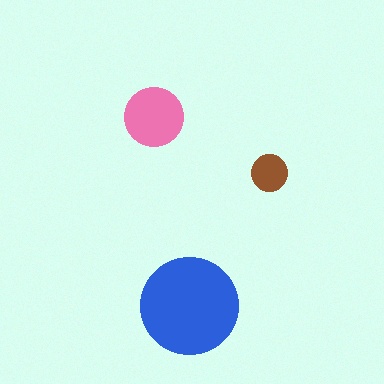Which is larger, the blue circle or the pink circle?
The blue one.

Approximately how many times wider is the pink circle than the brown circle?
About 1.5 times wider.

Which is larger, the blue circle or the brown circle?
The blue one.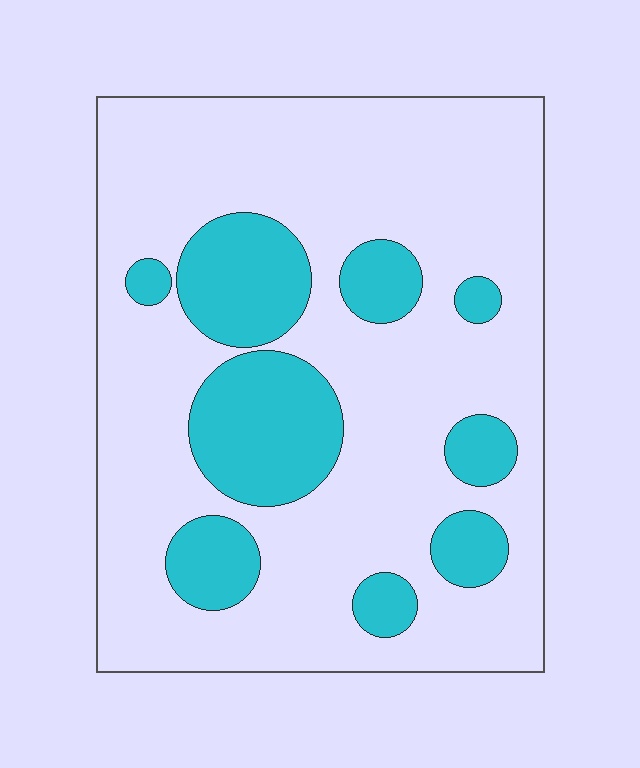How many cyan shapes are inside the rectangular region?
9.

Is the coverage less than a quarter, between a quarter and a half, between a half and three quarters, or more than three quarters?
Less than a quarter.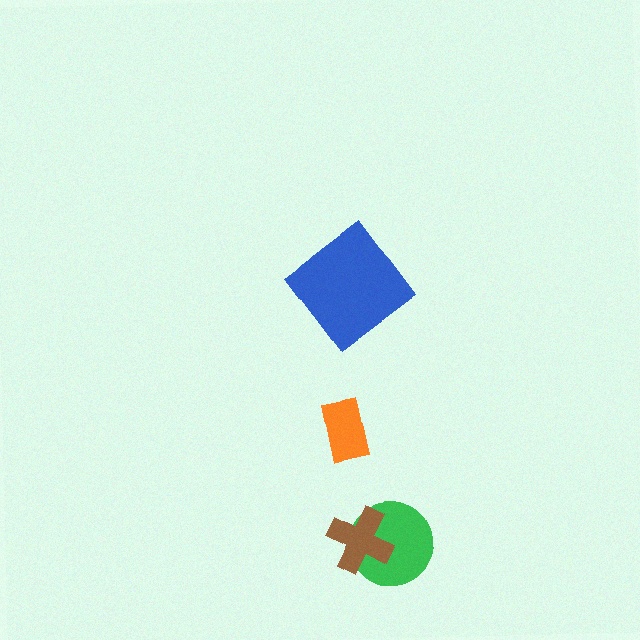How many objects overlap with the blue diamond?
0 objects overlap with the blue diamond.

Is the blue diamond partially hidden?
No, no other shape covers it.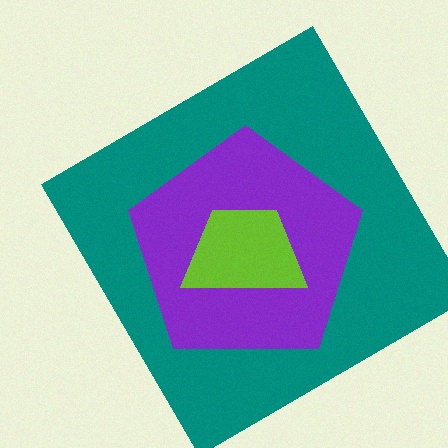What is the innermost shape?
The lime trapezoid.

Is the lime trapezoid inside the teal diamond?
Yes.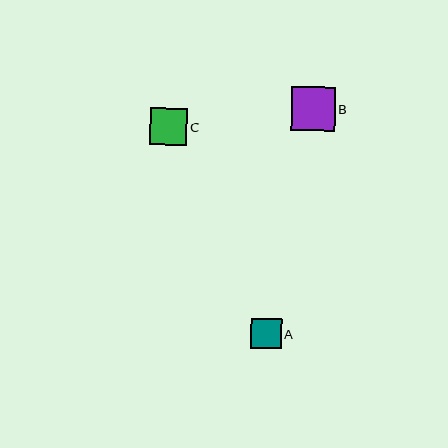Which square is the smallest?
Square A is the smallest with a size of approximately 30 pixels.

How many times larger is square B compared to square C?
Square B is approximately 1.2 times the size of square C.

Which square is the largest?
Square B is the largest with a size of approximately 43 pixels.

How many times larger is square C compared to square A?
Square C is approximately 1.2 times the size of square A.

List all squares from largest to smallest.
From largest to smallest: B, C, A.